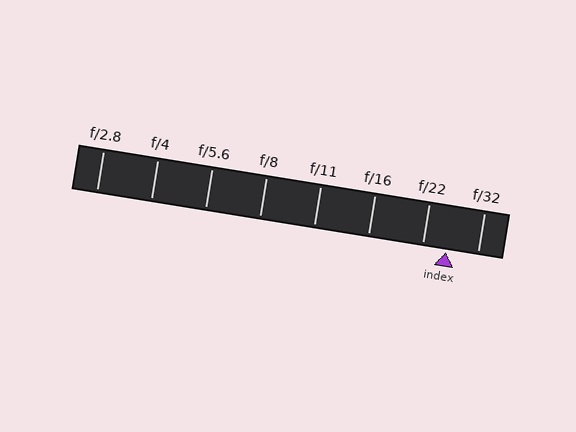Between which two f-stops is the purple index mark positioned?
The index mark is between f/22 and f/32.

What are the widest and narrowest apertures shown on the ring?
The widest aperture shown is f/2.8 and the narrowest is f/32.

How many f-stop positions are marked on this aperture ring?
There are 8 f-stop positions marked.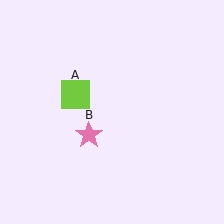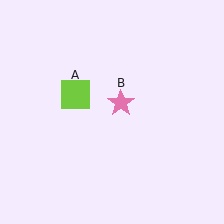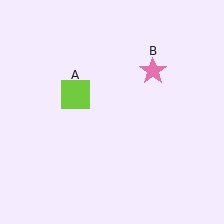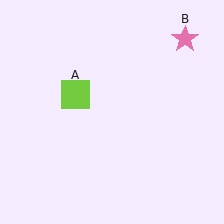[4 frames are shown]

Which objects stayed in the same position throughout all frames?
Lime square (object A) remained stationary.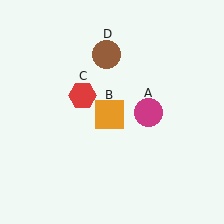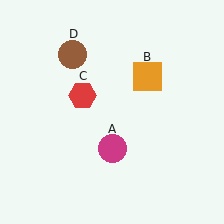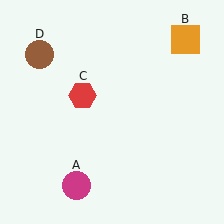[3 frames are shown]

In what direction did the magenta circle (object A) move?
The magenta circle (object A) moved down and to the left.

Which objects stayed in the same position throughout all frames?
Red hexagon (object C) remained stationary.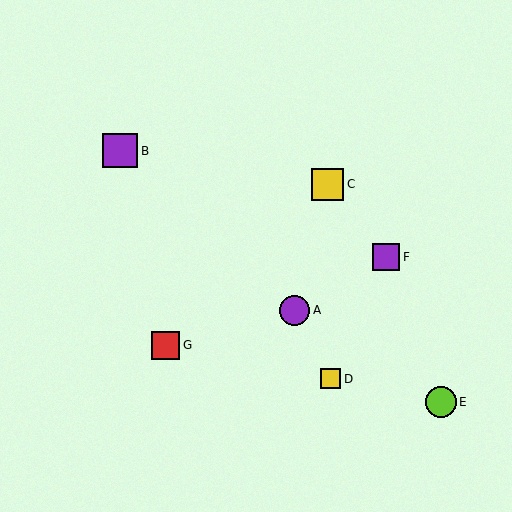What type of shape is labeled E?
Shape E is a lime circle.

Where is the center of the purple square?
The center of the purple square is at (120, 151).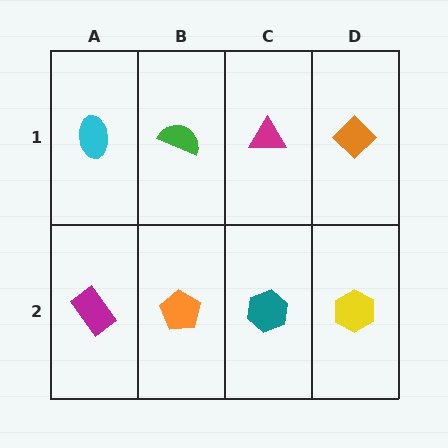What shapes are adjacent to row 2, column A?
A cyan ellipse (row 1, column A), an orange pentagon (row 2, column B).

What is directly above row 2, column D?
An orange diamond.